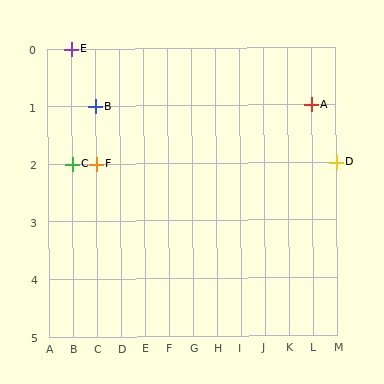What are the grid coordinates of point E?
Point E is at grid coordinates (B, 0).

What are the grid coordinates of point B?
Point B is at grid coordinates (C, 1).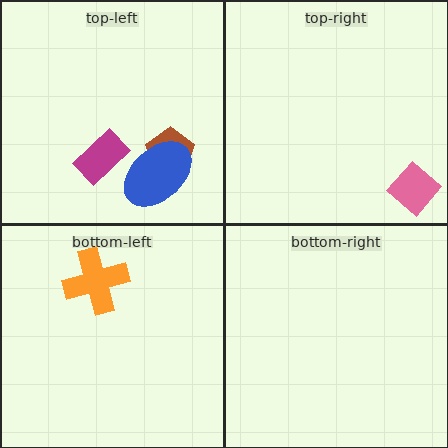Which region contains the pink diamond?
The top-right region.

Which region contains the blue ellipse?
The top-left region.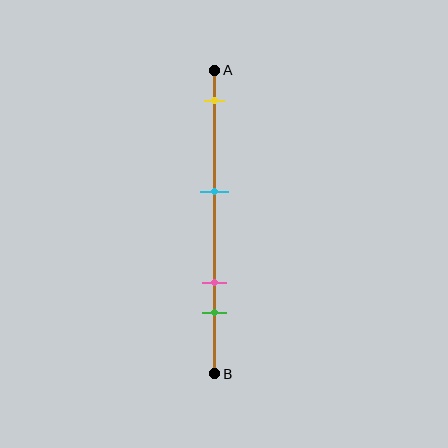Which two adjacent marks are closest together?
The pink and green marks are the closest adjacent pair.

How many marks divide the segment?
There are 4 marks dividing the segment.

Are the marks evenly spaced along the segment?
No, the marks are not evenly spaced.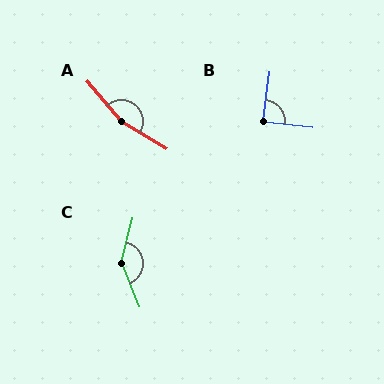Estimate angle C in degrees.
Approximately 145 degrees.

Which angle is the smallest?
B, at approximately 88 degrees.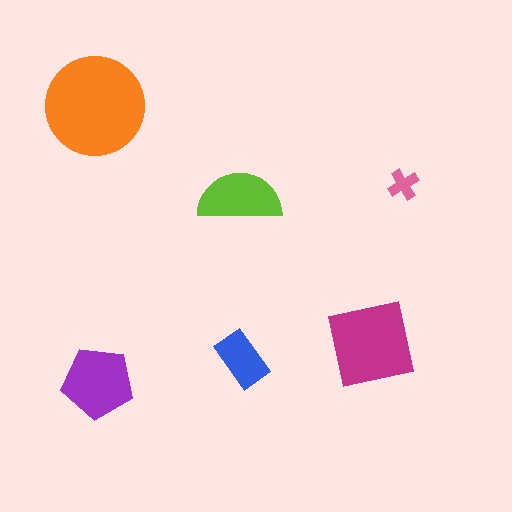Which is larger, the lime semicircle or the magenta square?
The magenta square.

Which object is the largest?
The orange circle.